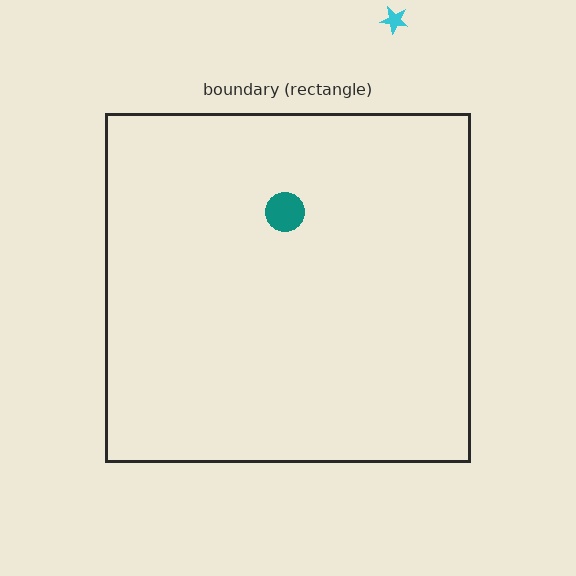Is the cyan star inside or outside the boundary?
Outside.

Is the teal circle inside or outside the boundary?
Inside.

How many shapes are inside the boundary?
1 inside, 1 outside.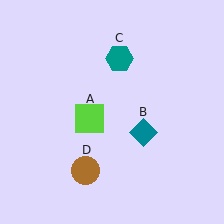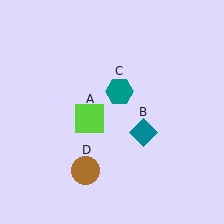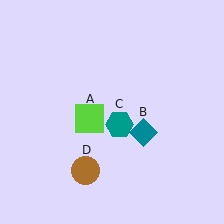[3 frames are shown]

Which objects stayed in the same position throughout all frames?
Lime square (object A) and teal diamond (object B) and brown circle (object D) remained stationary.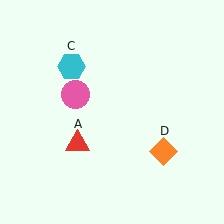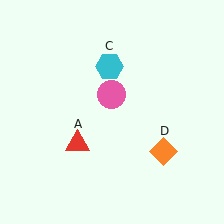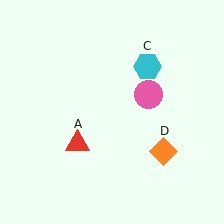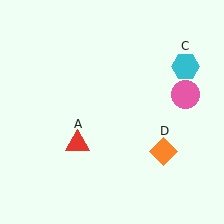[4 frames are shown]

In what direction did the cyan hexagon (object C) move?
The cyan hexagon (object C) moved right.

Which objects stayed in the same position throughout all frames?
Red triangle (object A) and orange diamond (object D) remained stationary.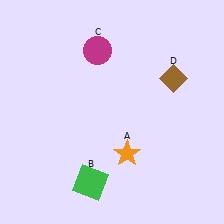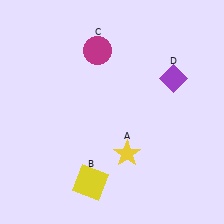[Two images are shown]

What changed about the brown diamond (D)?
In Image 1, D is brown. In Image 2, it changed to purple.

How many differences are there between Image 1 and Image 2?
There are 3 differences between the two images.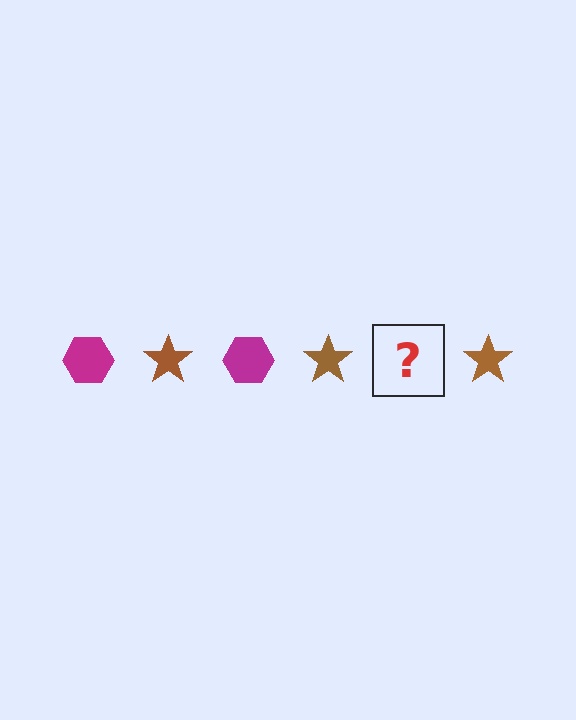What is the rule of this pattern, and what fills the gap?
The rule is that the pattern alternates between magenta hexagon and brown star. The gap should be filled with a magenta hexagon.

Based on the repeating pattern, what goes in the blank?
The blank should be a magenta hexagon.